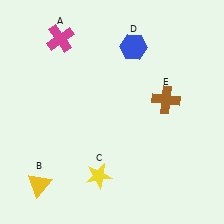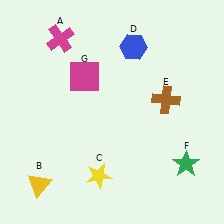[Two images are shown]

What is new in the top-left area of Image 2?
A magenta square (G) was added in the top-left area of Image 2.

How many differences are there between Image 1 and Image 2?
There are 2 differences between the two images.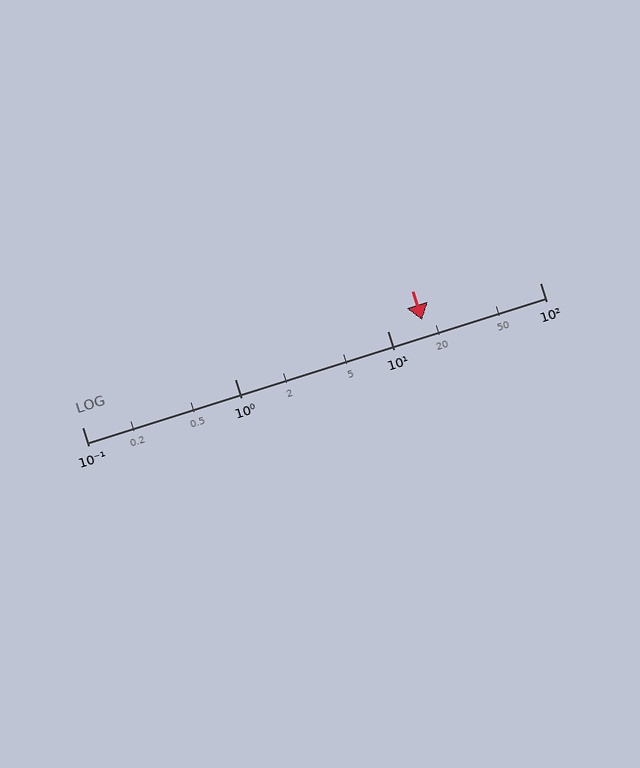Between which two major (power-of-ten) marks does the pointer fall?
The pointer is between 10 and 100.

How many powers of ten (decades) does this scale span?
The scale spans 3 decades, from 0.1 to 100.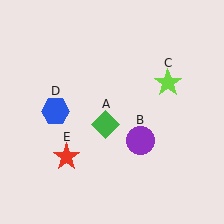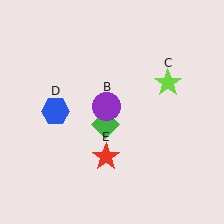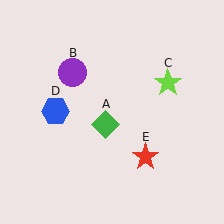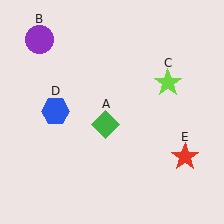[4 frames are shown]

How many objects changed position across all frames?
2 objects changed position: purple circle (object B), red star (object E).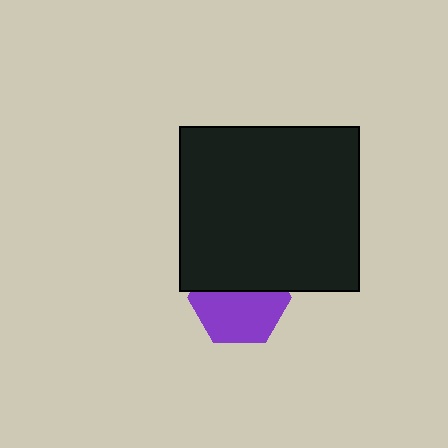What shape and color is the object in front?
The object in front is a black rectangle.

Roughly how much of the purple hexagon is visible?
About half of it is visible (roughly 58%).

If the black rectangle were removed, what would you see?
You would see the complete purple hexagon.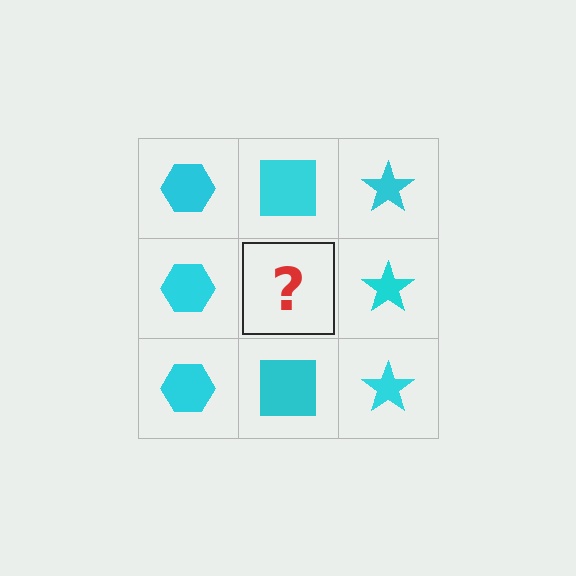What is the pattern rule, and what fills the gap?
The rule is that each column has a consistent shape. The gap should be filled with a cyan square.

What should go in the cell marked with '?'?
The missing cell should contain a cyan square.